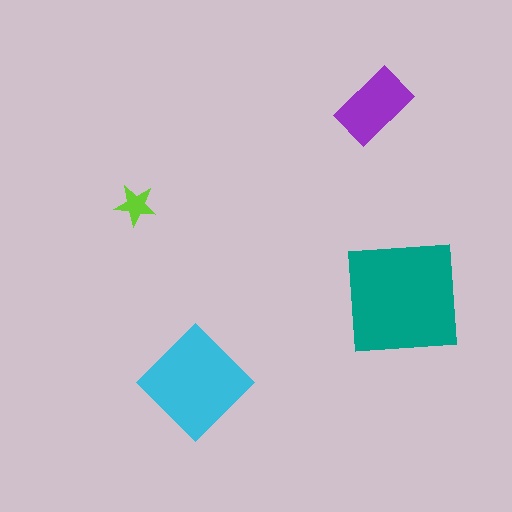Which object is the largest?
The teal square.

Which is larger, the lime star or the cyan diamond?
The cyan diamond.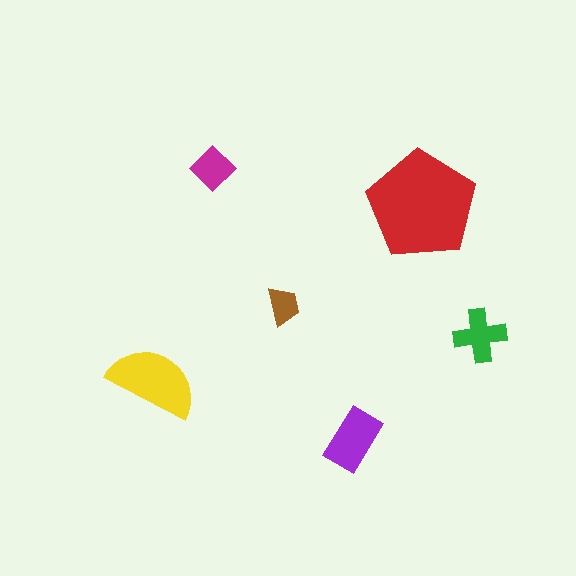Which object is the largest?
The red pentagon.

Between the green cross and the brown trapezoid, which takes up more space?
The green cross.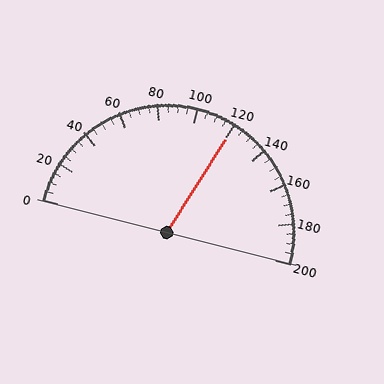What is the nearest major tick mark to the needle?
The nearest major tick mark is 120.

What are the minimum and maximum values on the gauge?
The gauge ranges from 0 to 200.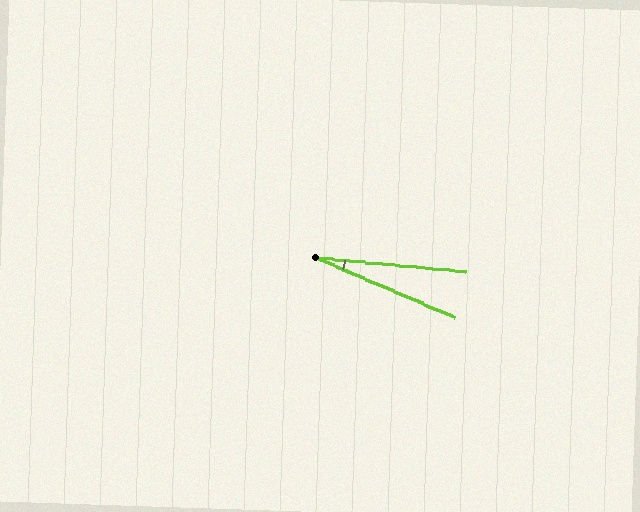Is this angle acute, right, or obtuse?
It is acute.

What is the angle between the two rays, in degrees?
Approximately 18 degrees.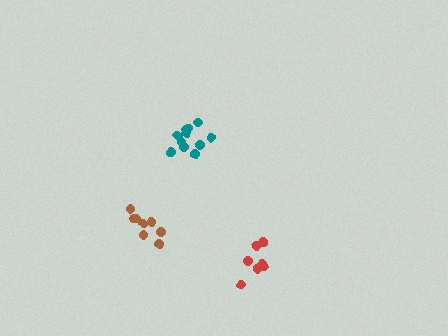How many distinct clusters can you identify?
There are 3 distinct clusters.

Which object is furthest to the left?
The brown cluster is leftmost.